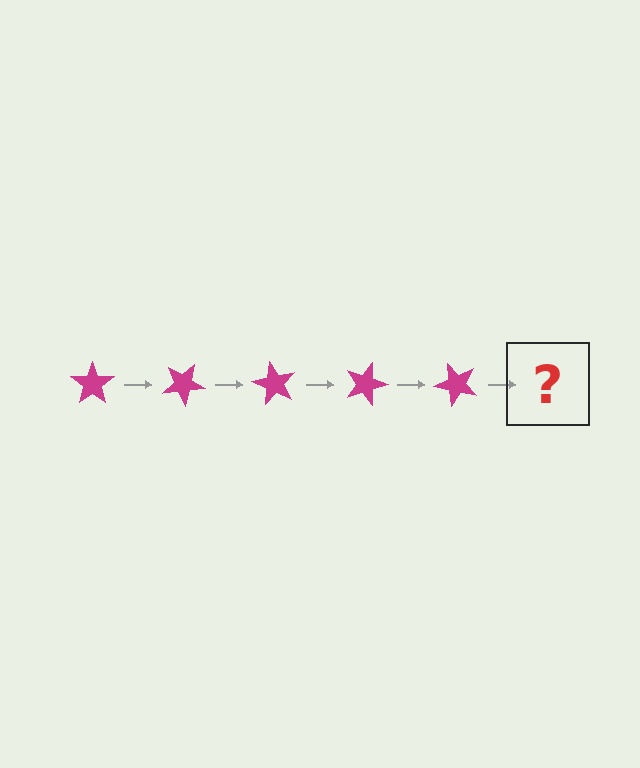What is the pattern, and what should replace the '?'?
The pattern is that the star rotates 30 degrees each step. The '?' should be a magenta star rotated 150 degrees.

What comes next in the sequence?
The next element should be a magenta star rotated 150 degrees.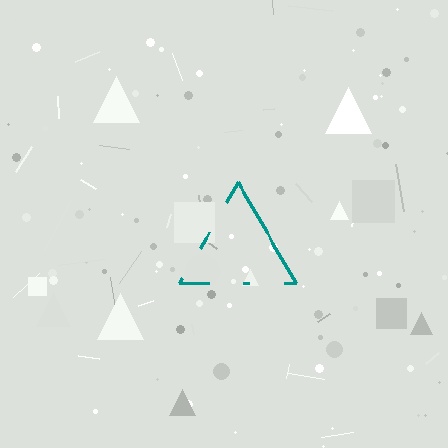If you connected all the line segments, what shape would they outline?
They would outline a triangle.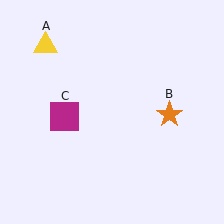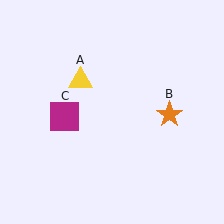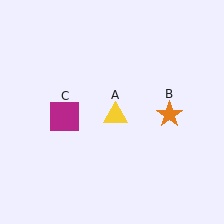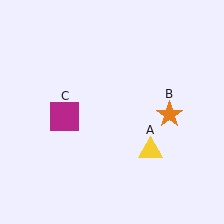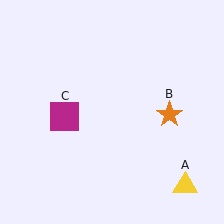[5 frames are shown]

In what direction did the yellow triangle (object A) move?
The yellow triangle (object A) moved down and to the right.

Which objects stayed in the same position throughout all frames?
Orange star (object B) and magenta square (object C) remained stationary.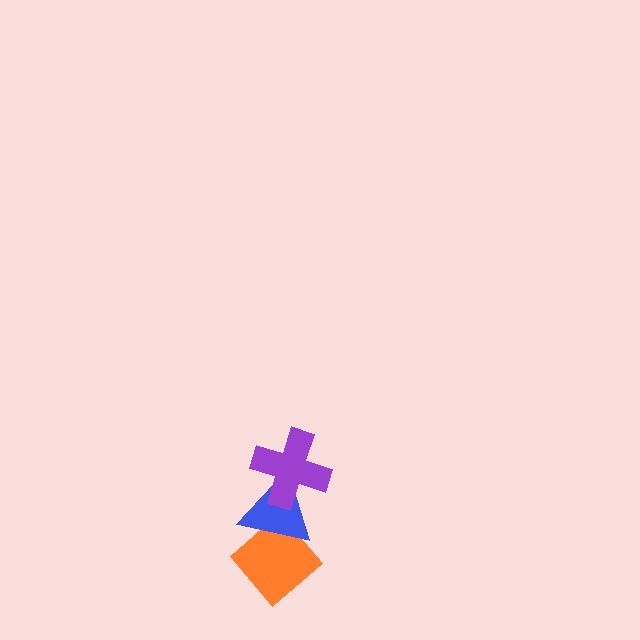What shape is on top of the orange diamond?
The blue triangle is on top of the orange diamond.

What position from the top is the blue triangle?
The blue triangle is 2nd from the top.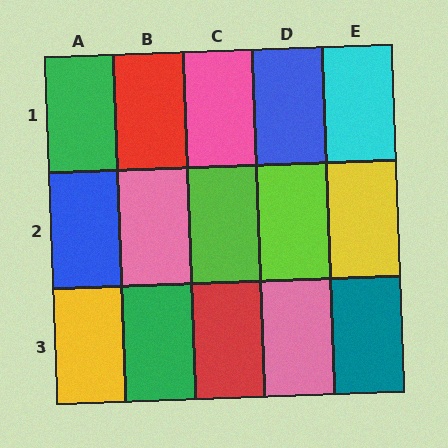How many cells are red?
2 cells are red.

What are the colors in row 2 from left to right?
Blue, pink, lime, lime, yellow.